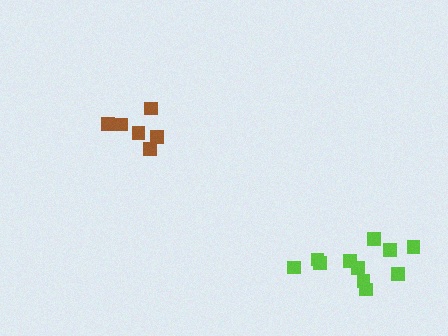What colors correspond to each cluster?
The clusters are colored: lime, brown.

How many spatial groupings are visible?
There are 2 spatial groupings.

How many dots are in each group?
Group 1: 11 dots, Group 2: 6 dots (17 total).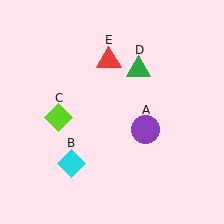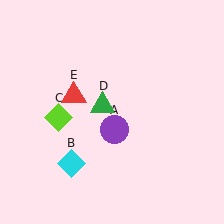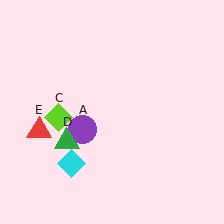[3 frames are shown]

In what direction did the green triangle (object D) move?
The green triangle (object D) moved down and to the left.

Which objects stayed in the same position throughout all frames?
Cyan diamond (object B) and lime diamond (object C) remained stationary.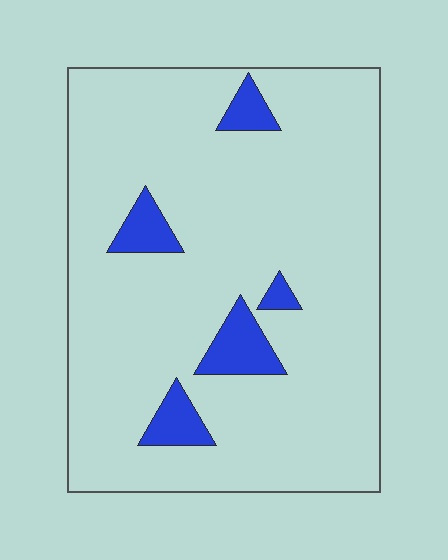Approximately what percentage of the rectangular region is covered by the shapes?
Approximately 10%.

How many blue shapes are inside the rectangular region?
5.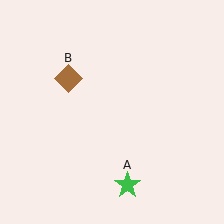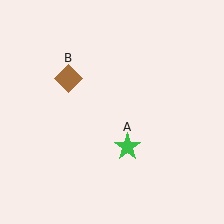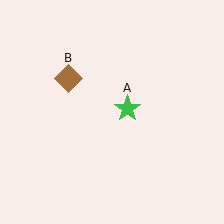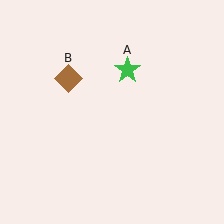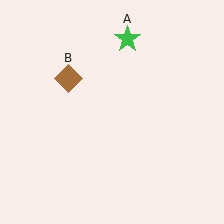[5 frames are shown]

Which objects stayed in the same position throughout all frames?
Brown diamond (object B) remained stationary.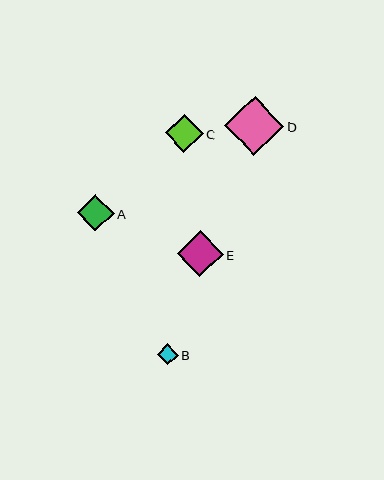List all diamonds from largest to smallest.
From largest to smallest: D, E, C, A, B.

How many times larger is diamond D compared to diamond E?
Diamond D is approximately 1.3 times the size of diamond E.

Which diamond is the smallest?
Diamond B is the smallest with a size of approximately 21 pixels.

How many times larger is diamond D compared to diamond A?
Diamond D is approximately 1.6 times the size of diamond A.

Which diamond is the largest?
Diamond D is the largest with a size of approximately 60 pixels.